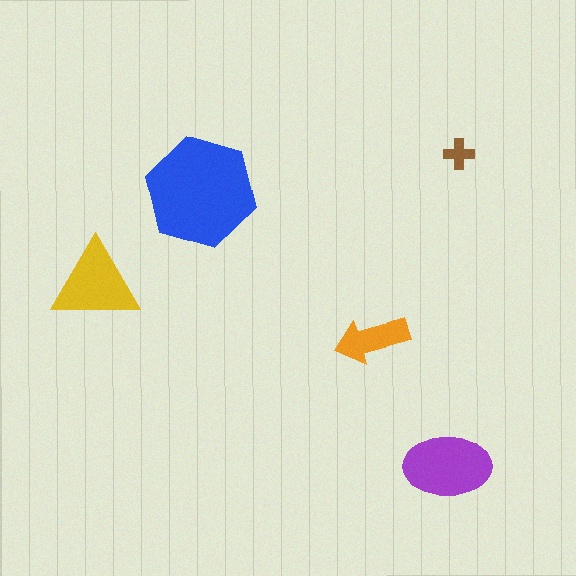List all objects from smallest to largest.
The brown cross, the orange arrow, the yellow triangle, the purple ellipse, the blue hexagon.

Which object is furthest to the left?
The yellow triangle is leftmost.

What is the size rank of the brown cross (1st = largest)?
5th.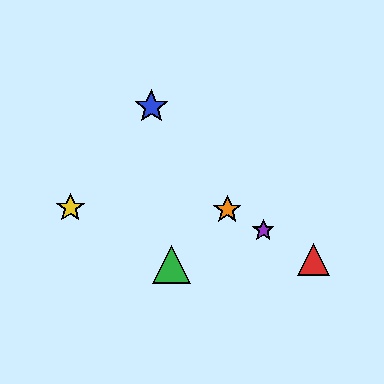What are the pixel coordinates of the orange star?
The orange star is at (227, 210).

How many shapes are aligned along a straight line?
3 shapes (the red triangle, the purple star, the orange star) are aligned along a straight line.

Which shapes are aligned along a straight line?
The red triangle, the purple star, the orange star are aligned along a straight line.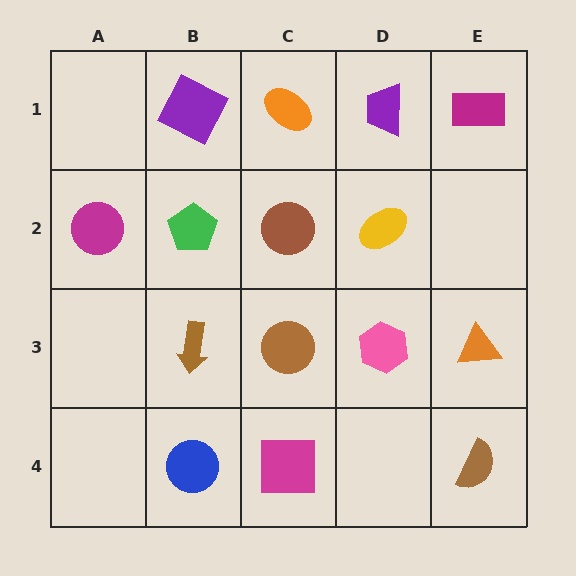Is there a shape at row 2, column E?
No, that cell is empty.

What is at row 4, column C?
A magenta square.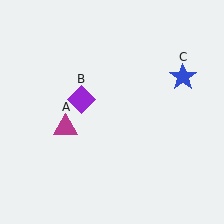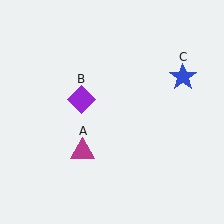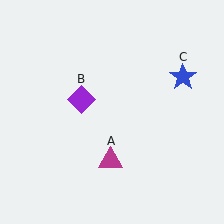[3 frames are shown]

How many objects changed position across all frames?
1 object changed position: magenta triangle (object A).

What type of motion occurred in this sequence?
The magenta triangle (object A) rotated counterclockwise around the center of the scene.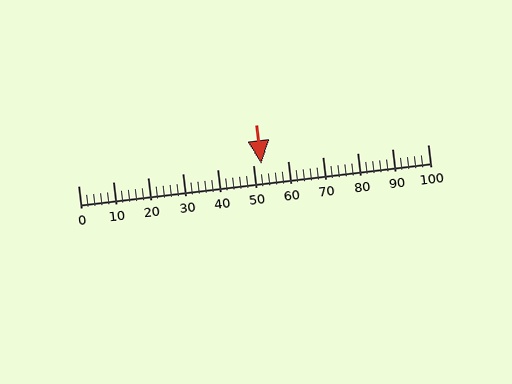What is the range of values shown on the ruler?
The ruler shows values from 0 to 100.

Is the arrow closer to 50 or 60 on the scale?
The arrow is closer to 50.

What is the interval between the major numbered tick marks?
The major tick marks are spaced 10 units apart.